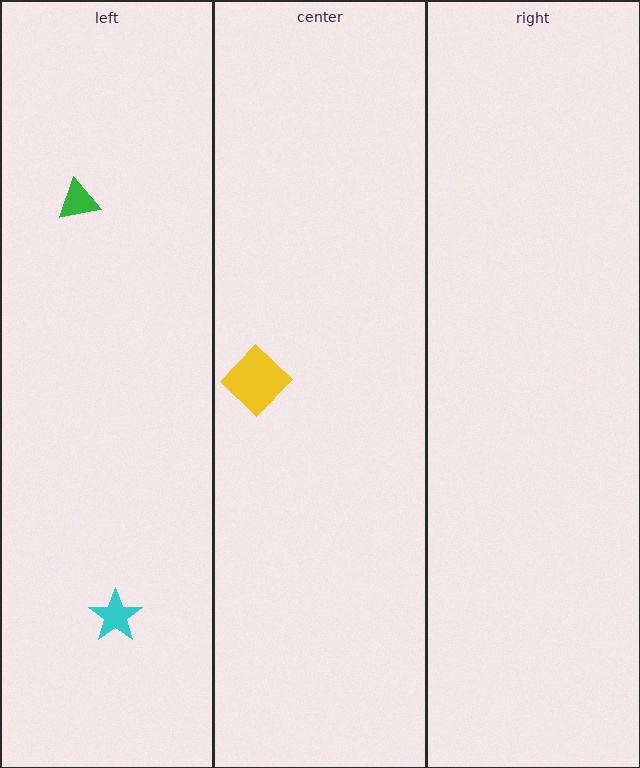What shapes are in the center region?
The yellow diamond.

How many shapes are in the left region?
2.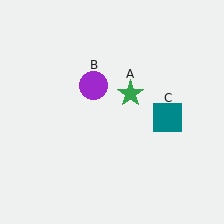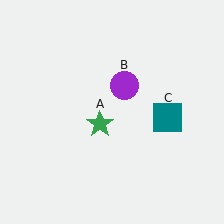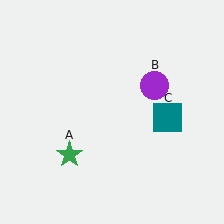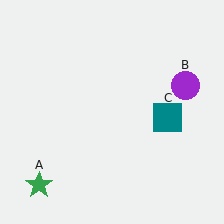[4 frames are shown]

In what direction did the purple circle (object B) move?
The purple circle (object B) moved right.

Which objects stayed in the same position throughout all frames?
Teal square (object C) remained stationary.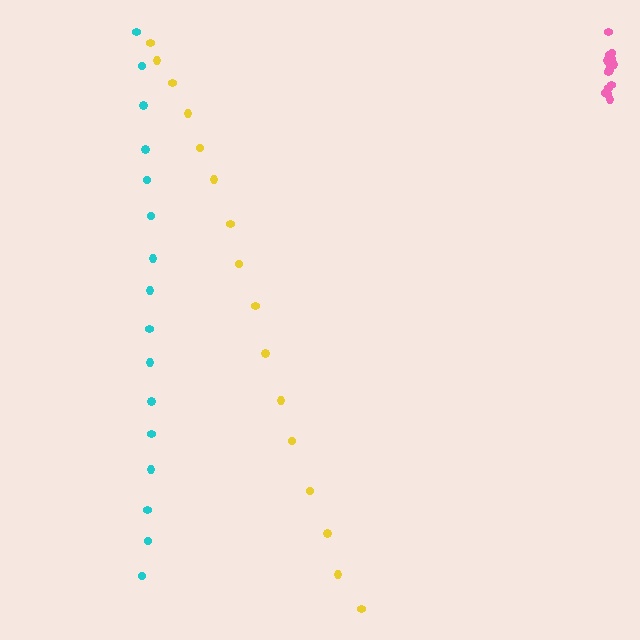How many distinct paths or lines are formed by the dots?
There are 3 distinct paths.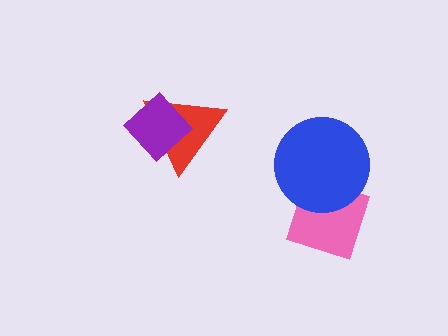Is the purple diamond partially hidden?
No, no other shape covers it.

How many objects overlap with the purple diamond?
1 object overlaps with the purple diamond.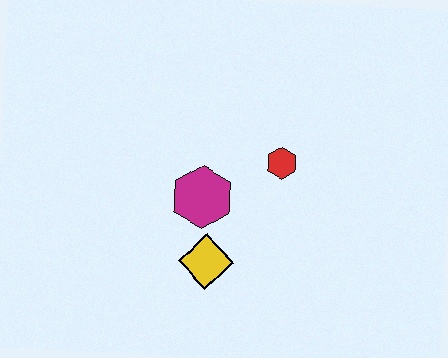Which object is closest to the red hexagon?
The magenta hexagon is closest to the red hexagon.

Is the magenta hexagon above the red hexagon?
No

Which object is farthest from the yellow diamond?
The red hexagon is farthest from the yellow diamond.